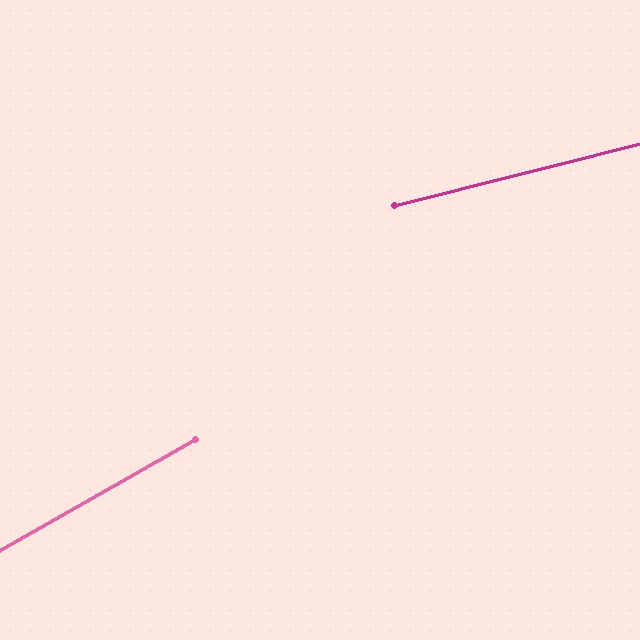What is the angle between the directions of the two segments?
Approximately 15 degrees.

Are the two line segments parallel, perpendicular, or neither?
Neither parallel nor perpendicular — they differ by about 15°.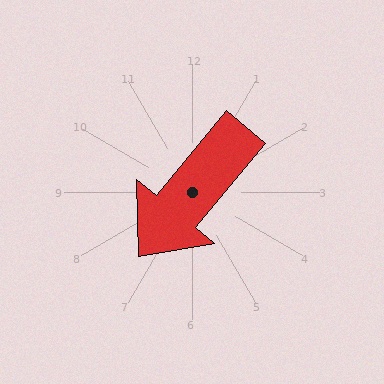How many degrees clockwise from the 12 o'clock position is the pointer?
Approximately 220 degrees.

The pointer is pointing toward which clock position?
Roughly 7 o'clock.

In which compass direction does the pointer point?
Southwest.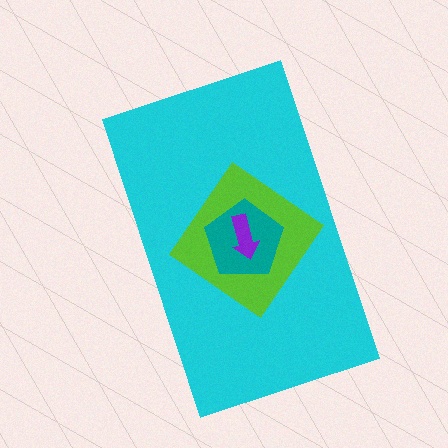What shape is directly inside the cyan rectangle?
The lime diamond.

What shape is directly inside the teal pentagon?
The purple arrow.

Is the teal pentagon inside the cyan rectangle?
Yes.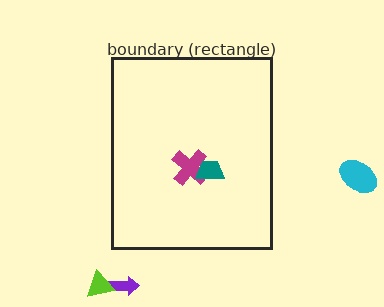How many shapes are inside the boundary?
2 inside, 3 outside.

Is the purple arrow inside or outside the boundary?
Outside.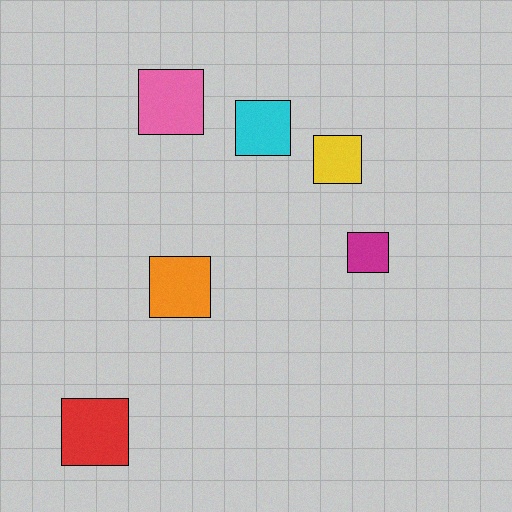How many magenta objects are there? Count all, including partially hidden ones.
There is 1 magenta object.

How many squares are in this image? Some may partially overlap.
There are 6 squares.